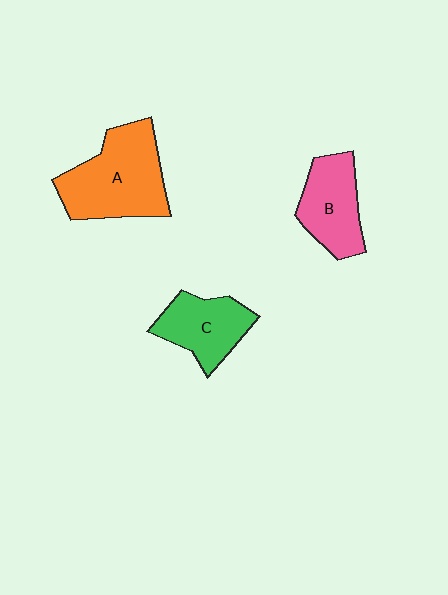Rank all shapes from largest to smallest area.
From largest to smallest: A (orange), B (pink), C (green).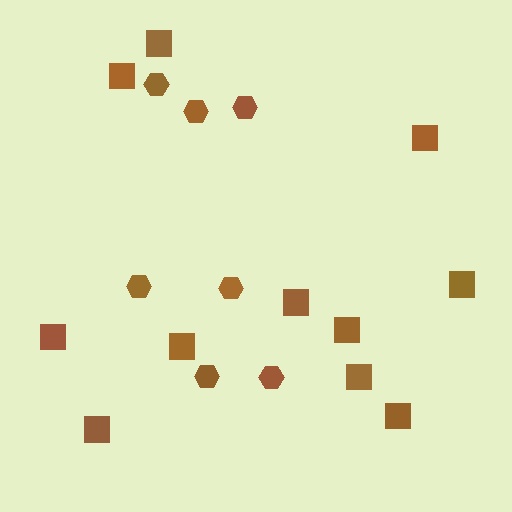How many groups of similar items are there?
There are 2 groups: one group of squares (11) and one group of hexagons (7).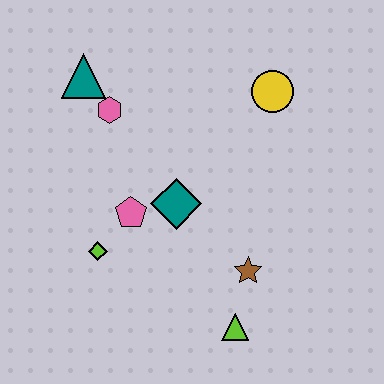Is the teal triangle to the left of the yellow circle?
Yes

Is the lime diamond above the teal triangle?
No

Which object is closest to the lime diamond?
The pink pentagon is closest to the lime diamond.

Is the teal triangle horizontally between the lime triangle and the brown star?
No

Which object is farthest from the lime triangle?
The teal triangle is farthest from the lime triangle.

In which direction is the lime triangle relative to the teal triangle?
The lime triangle is below the teal triangle.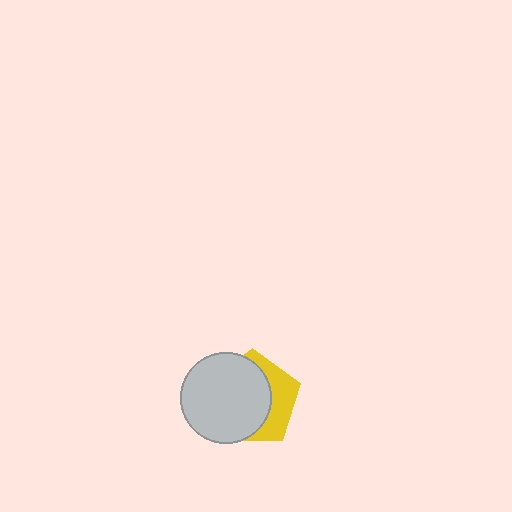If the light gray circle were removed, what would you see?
You would see the complete yellow pentagon.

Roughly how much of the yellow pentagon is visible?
A small part of it is visible (roughly 35%).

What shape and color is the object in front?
The object in front is a light gray circle.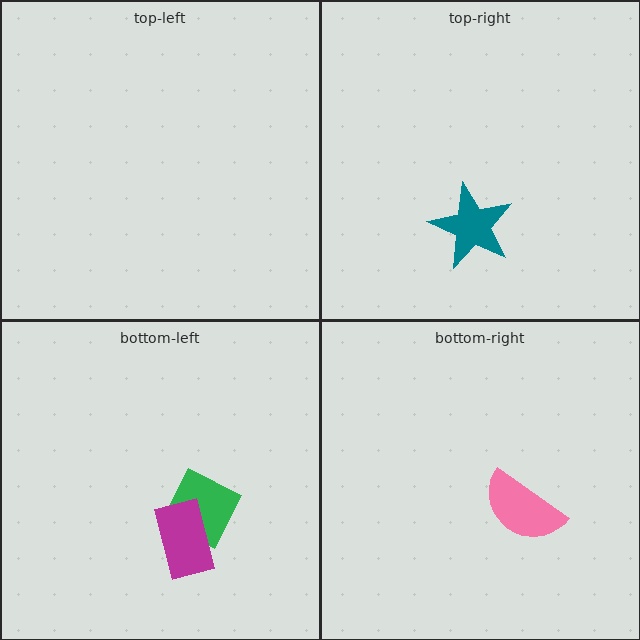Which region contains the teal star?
The top-right region.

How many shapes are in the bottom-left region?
2.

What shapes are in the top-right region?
The teal star.